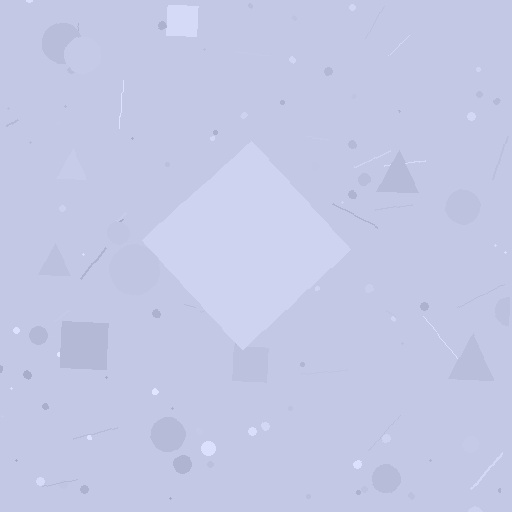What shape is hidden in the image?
A diamond is hidden in the image.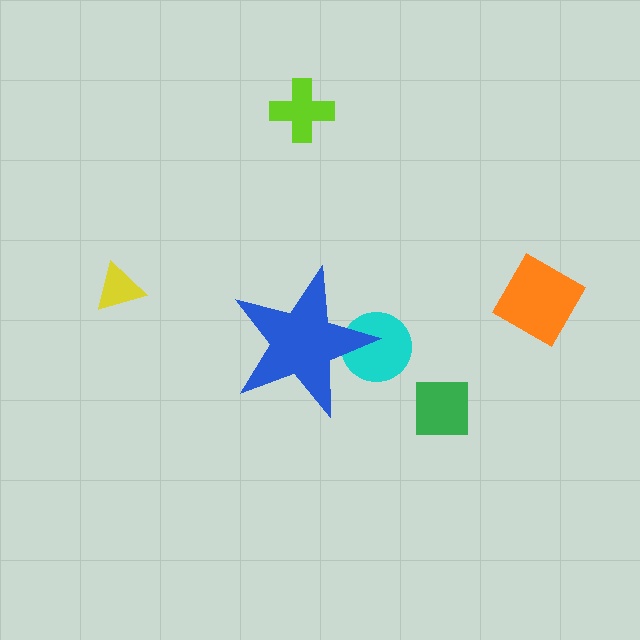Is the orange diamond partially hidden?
No, the orange diamond is fully visible.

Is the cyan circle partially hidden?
Yes, the cyan circle is partially hidden behind the blue star.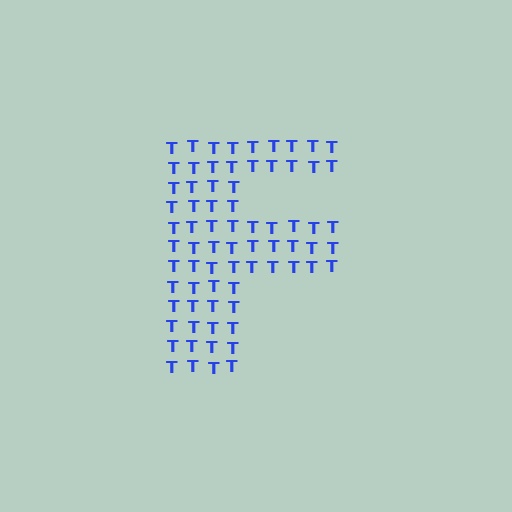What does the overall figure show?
The overall figure shows the letter F.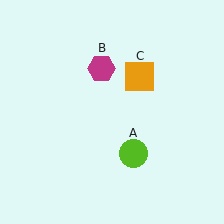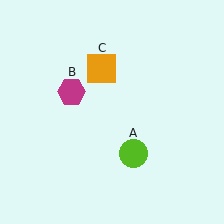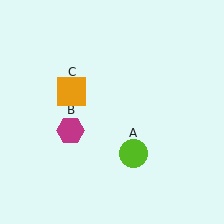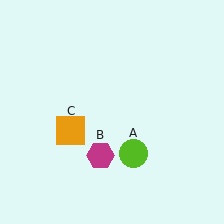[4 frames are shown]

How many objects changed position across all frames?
2 objects changed position: magenta hexagon (object B), orange square (object C).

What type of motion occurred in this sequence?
The magenta hexagon (object B), orange square (object C) rotated counterclockwise around the center of the scene.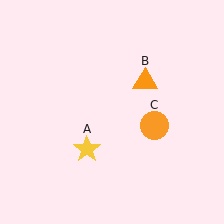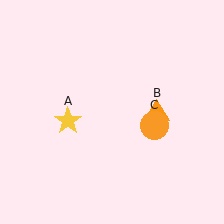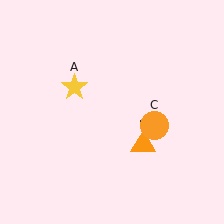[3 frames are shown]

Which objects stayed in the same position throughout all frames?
Orange circle (object C) remained stationary.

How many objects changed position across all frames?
2 objects changed position: yellow star (object A), orange triangle (object B).